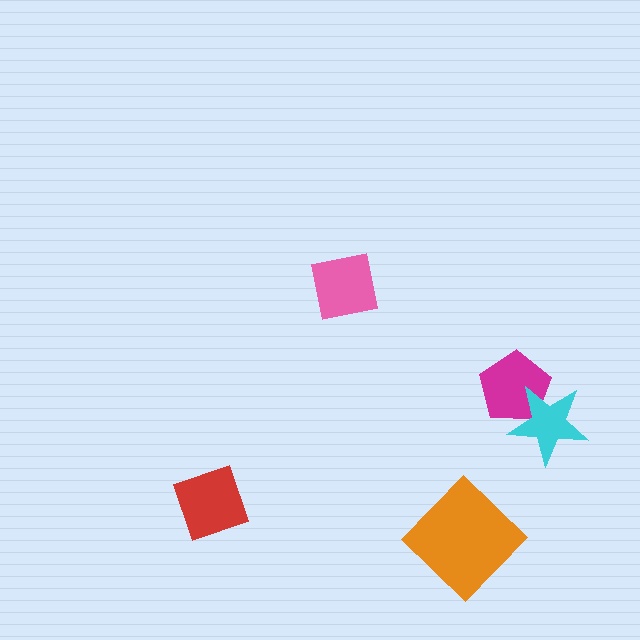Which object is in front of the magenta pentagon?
The cyan star is in front of the magenta pentagon.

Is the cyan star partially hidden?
No, no other shape covers it.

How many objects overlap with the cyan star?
1 object overlaps with the cyan star.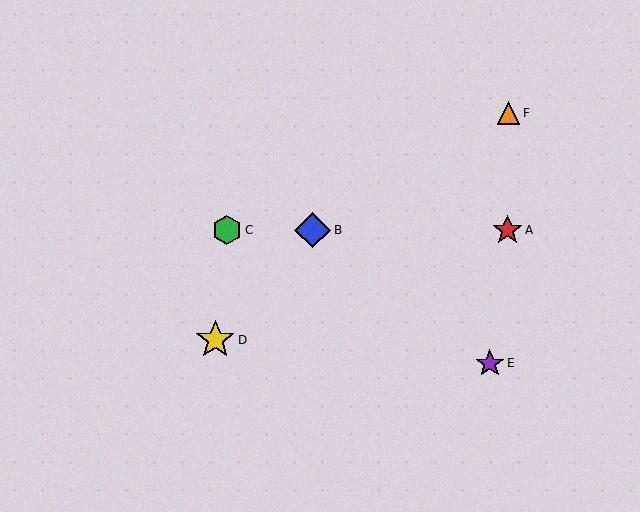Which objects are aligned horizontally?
Objects A, B, C are aligned horizontally.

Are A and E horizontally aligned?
No, A is at y≈230 and E is at y≈363.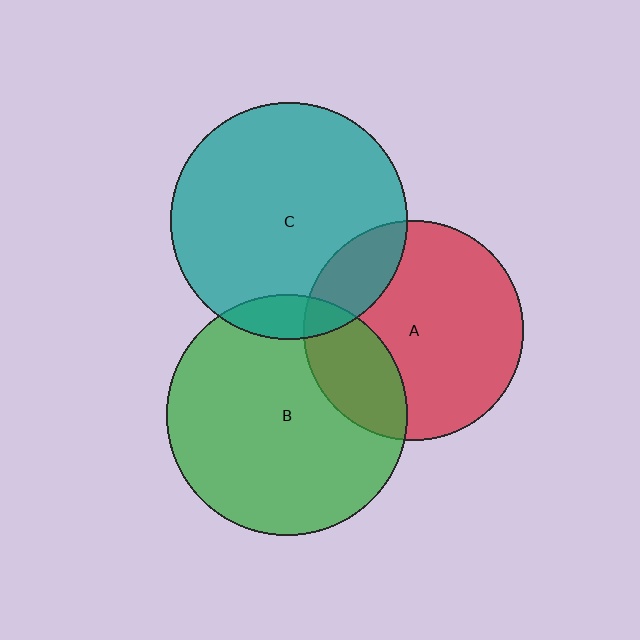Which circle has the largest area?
Circle B (green).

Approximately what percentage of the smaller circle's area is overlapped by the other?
Approximately 10%.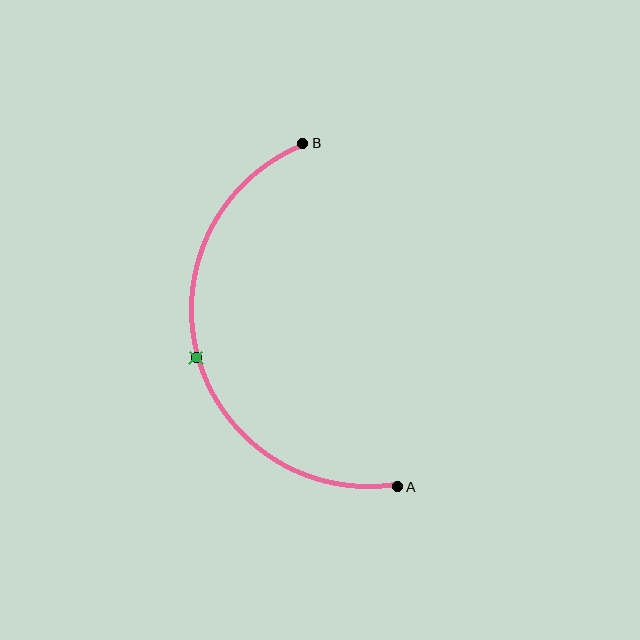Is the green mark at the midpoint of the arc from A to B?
Yes. The green mark lies on the arc at equal arc-length from both A and B — it is the arc midpoint.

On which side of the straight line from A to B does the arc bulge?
The arc bulges to the left of the straight line connecting A and B.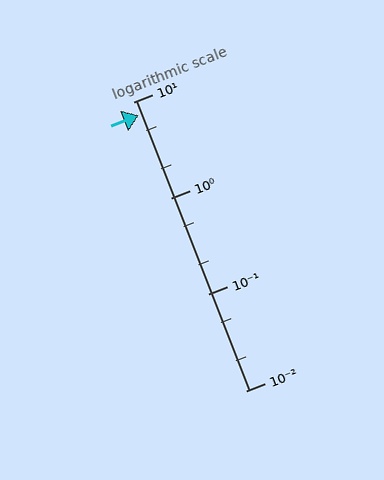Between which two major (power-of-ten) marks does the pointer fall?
The pointer is between 1 and 10.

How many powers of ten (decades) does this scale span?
The scale spans 3 decades, from 0.01 to 10.